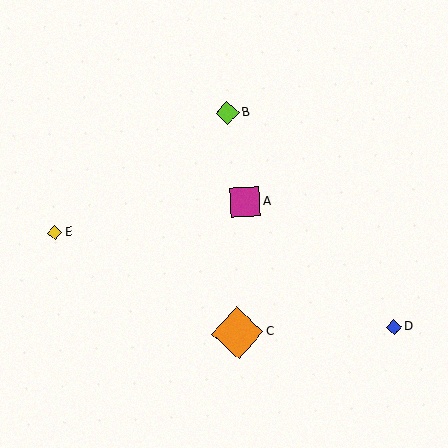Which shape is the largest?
The orange diamond (labeled C) is the largest.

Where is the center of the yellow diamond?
The center of the yellow diamond is at (55, 232).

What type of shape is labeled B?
Shape B is a lime diamond.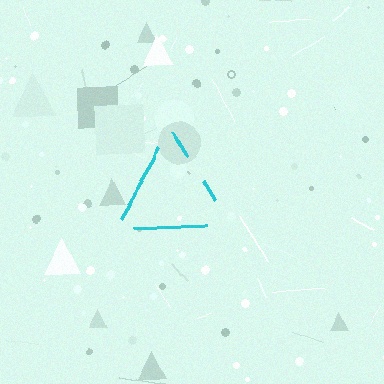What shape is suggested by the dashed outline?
The dashed outline suggests a triangle.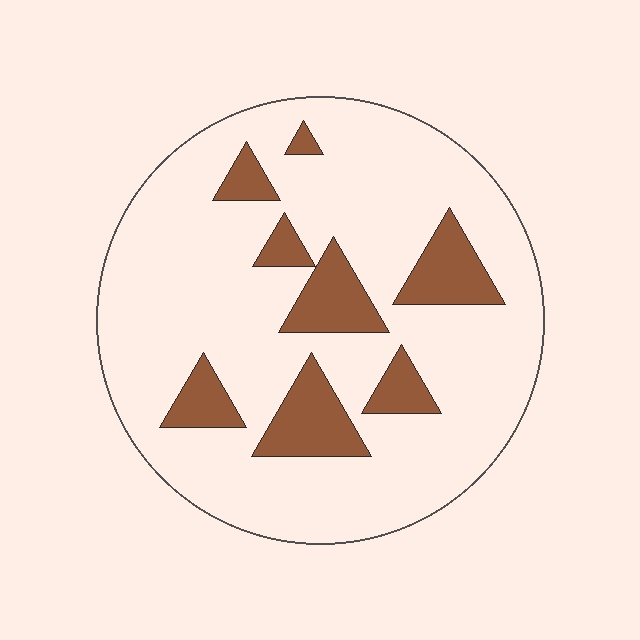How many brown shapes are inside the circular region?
8.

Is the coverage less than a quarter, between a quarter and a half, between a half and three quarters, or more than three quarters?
Less than a quarter.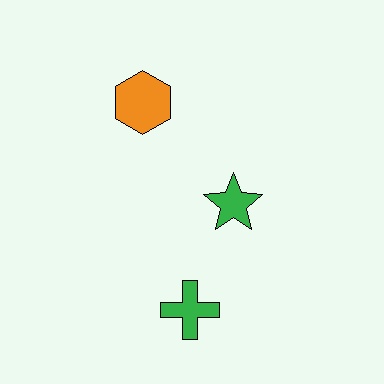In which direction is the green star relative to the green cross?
The green star is above the green cross.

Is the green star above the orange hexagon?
No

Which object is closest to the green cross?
The green star is closest to the green cross.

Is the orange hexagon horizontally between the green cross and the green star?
No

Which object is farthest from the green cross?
The orange hexagon is farthest from the green cross.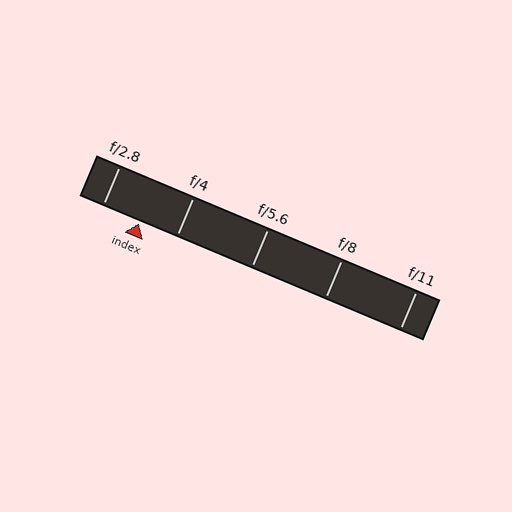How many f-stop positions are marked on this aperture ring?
There are 5 f-stop positions marked.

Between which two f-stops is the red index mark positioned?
The index mark is between f/2.8 and f/4.